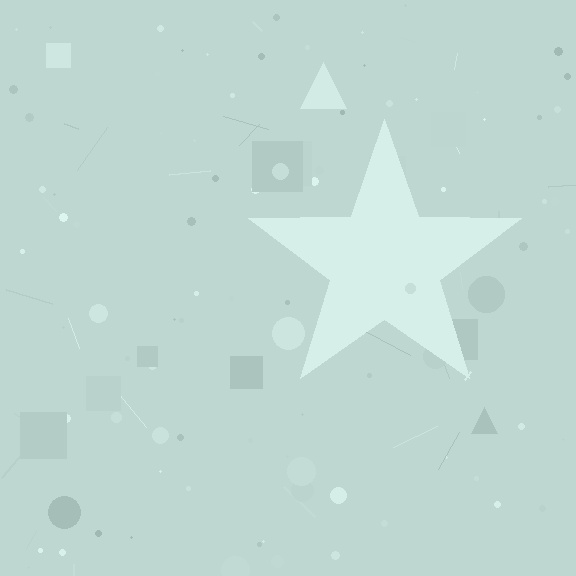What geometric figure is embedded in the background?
A star is embedded in the background.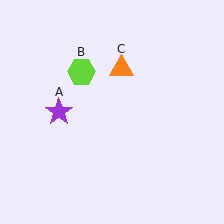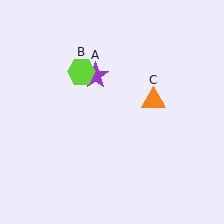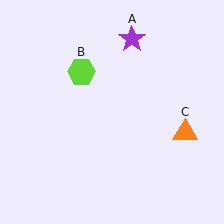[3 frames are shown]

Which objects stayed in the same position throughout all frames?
Lime hexagon (object B) remained stationary.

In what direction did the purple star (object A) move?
The purple star (object A) moved up and to the right.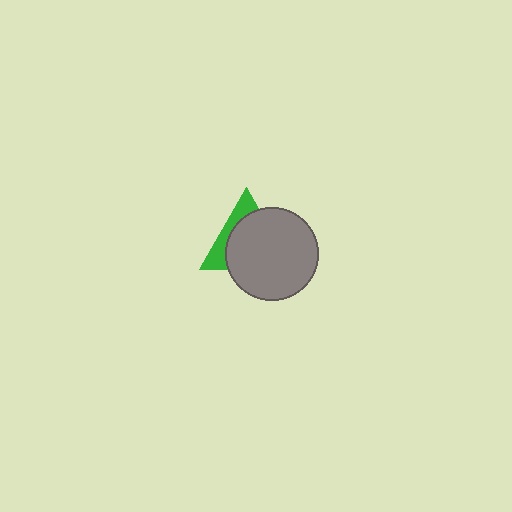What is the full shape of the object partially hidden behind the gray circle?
The partially hidden object is a green triangle.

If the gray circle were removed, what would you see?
You would see the complete green triangle.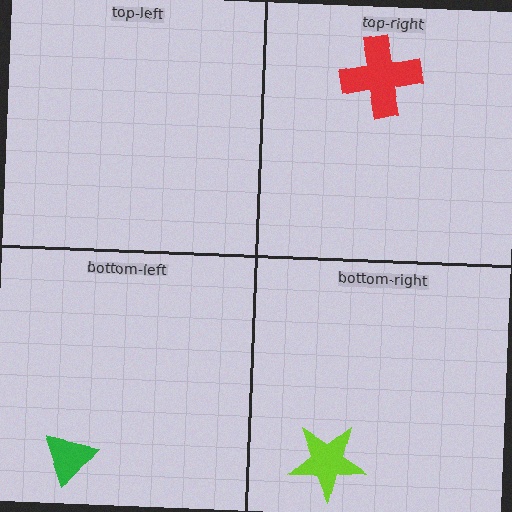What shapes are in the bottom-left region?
The green triangle.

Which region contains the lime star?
The bottom-right region.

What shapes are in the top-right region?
The red cross.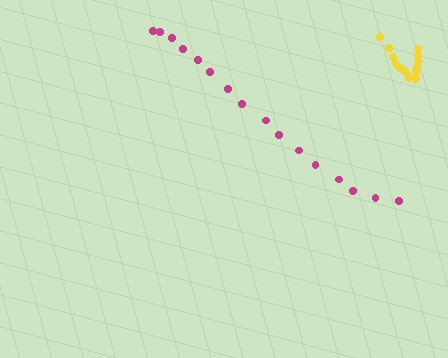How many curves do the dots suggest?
There are 2 distinct paths.